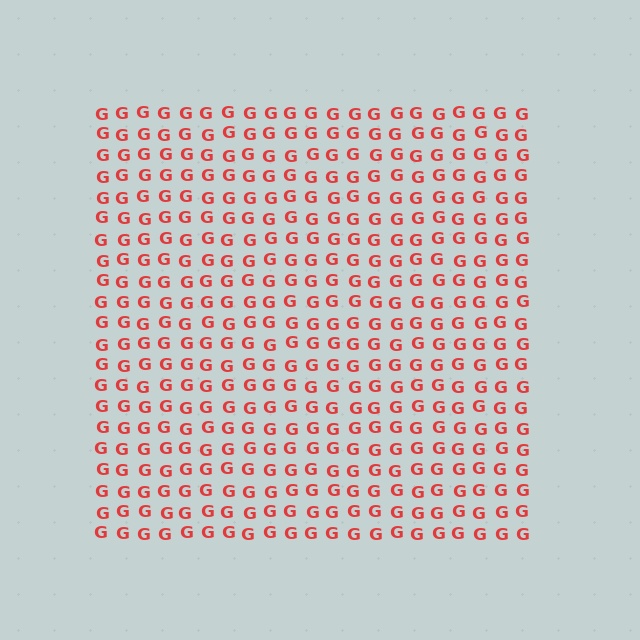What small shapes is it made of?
It is made of small letter G's.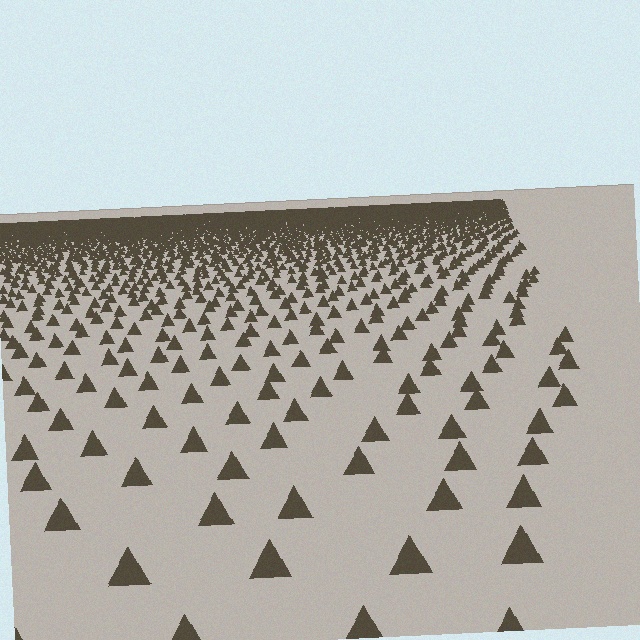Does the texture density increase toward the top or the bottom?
Density increases toward the top.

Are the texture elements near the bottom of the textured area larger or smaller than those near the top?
Larger. Near the bottom, elements are closer to the viewer and appear at a bigger on-screen size.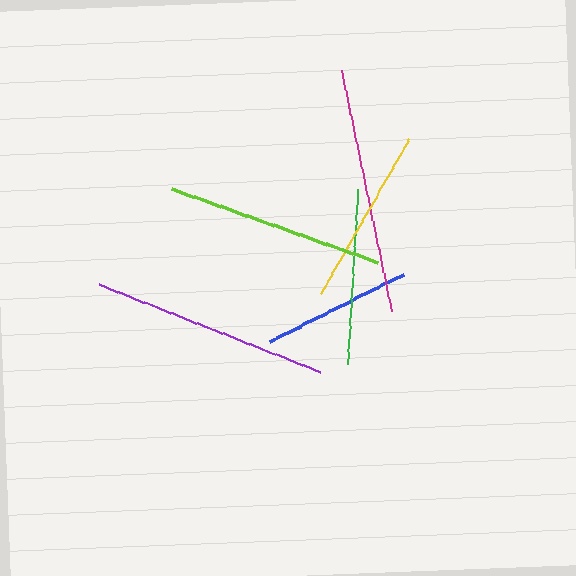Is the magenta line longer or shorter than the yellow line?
The magenta line is longer than the yellow line.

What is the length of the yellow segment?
The yellow segment is approximately 178 pixels long.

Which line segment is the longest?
The magenta line is the longest at approximately 246 pixels.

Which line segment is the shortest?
The blue line is the shortest at approximately 149 pixels.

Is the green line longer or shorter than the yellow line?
The yellow line is longer than the green line.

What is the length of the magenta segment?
The magenta segment is approximately 246 pixels long.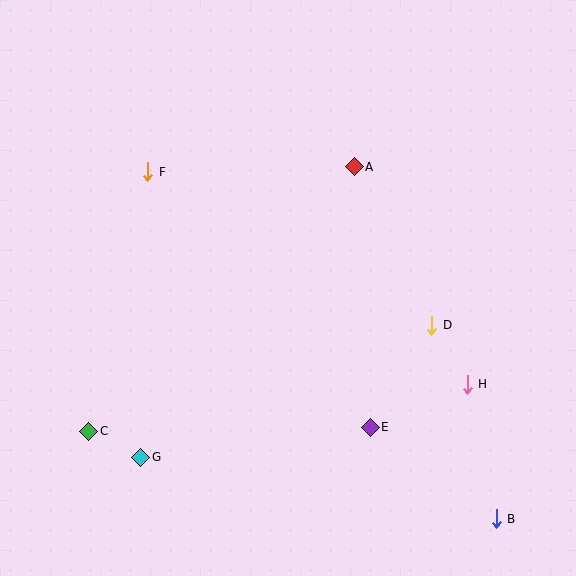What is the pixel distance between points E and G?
The distance between E and G is 231 pixels.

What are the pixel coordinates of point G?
Point G is at (141, 457).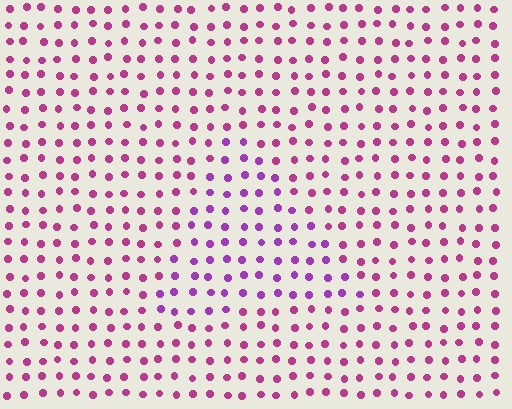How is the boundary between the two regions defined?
The boundary is defined purely by a slight shift in hue (about 33 degrees). Spacing, size, and orientation are identical on both sides.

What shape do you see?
I see a triangle.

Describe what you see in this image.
The image is filled with small magenta elements in a uniform arrangement. A triangle-shaped region is visible where the elements are tinted to a slightly different hue, forming a subtle color boundary.